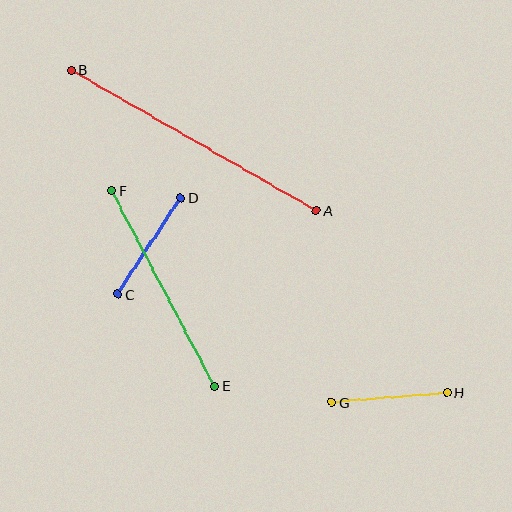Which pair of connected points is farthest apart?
Points A and B are farthest apart.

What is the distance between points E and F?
The distance is approximately 221 pixels.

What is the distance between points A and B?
The distance is approximately 283 pixels.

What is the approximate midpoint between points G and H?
The midpoint is at approximately (390, 398) pixels.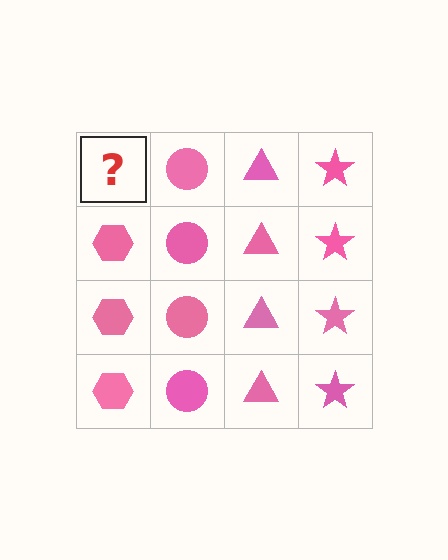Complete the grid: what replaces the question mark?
The question mark should be replaced with a pink hexagon.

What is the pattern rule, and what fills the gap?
The rule is that each column has a consistent shape. The gap should be filled with a pink hexagon.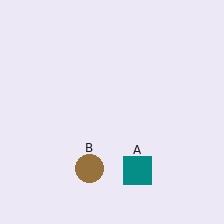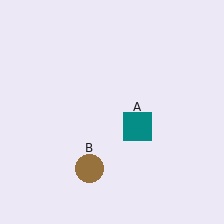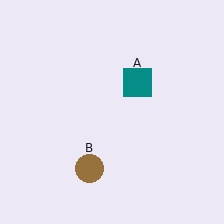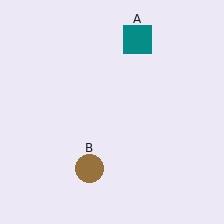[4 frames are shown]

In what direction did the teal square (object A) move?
The teal square (object A) moved up.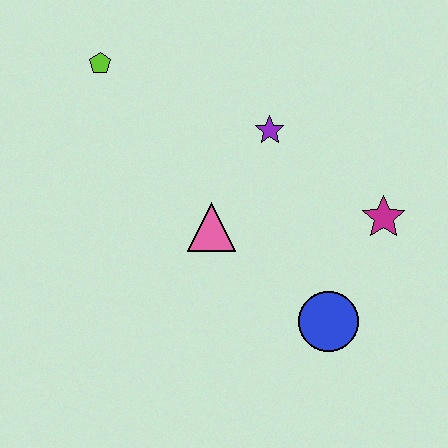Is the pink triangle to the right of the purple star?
No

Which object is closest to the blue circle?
The magenta star is closest to the blue circle.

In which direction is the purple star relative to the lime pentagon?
The purple star is to the right of the lime pentagon.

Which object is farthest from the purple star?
The blue circle is farthest from the purple star.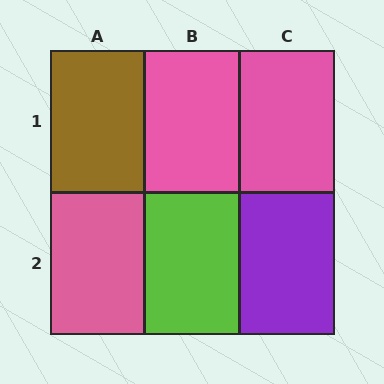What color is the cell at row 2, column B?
Lime.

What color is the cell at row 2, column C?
Purple.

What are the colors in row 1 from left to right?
Brown, pink, pink.